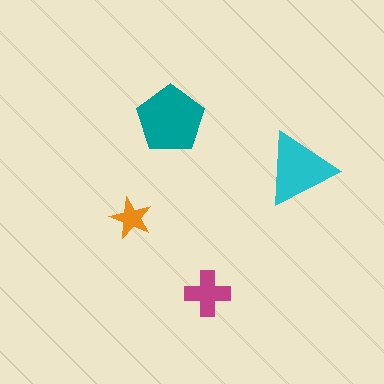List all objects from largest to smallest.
The teal pentagon, the cyan triangle, the magenta cross, the orange star.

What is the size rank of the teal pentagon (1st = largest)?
1st.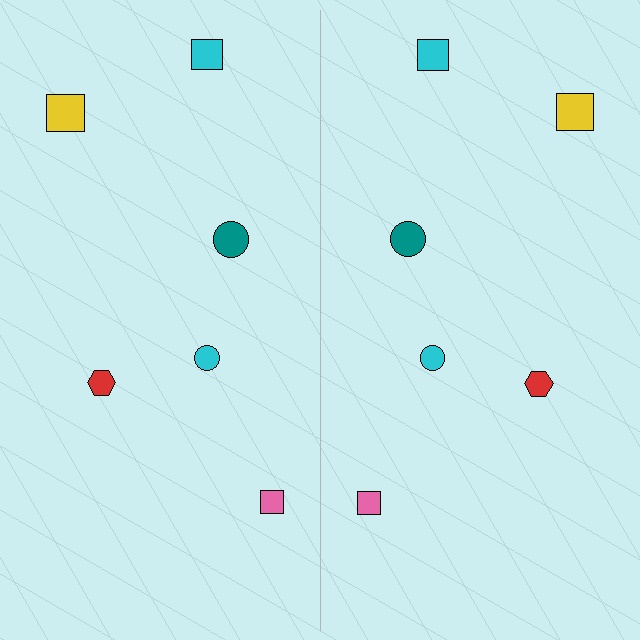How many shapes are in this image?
There are 12 shapes in this image.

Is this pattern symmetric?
Yes, this pattern has bilateral (reflection) symmetry.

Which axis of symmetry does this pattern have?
The pattern has a vertical axis of symmetry running through the center of the image.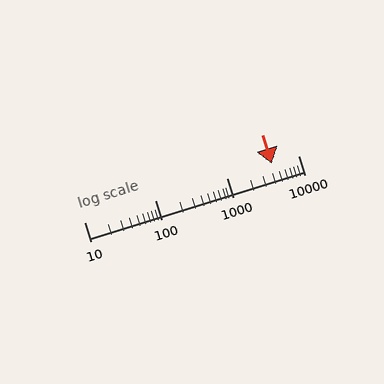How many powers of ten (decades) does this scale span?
The scale spans 3 decades, from 10 to 10000.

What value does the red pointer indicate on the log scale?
The pointer indicates approximately 4300.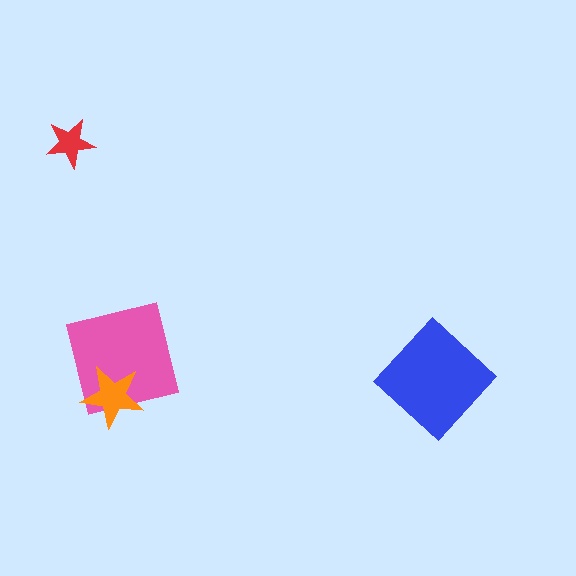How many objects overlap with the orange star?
1 object overlaps with the orange star.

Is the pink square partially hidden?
Yes, it is partially covered by another shape.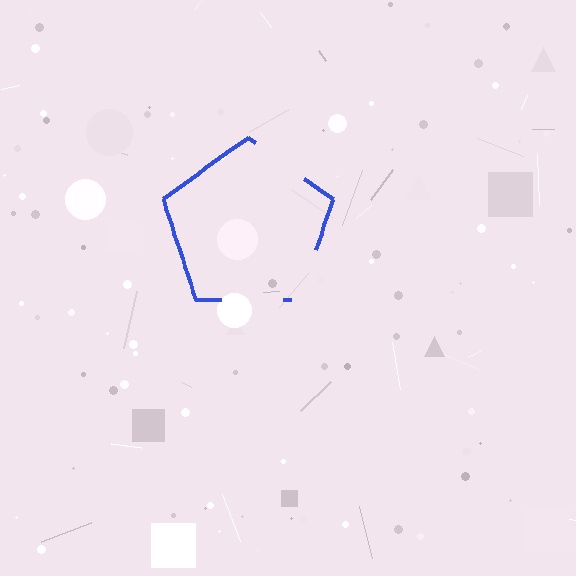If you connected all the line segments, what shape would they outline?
They would outline a pentagon.